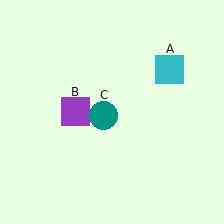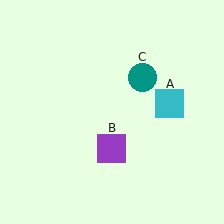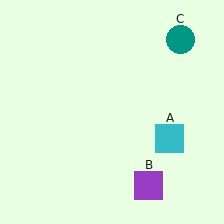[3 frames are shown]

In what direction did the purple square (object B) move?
The purple square (object B) moved down and to the right.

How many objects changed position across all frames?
3 objects changed position: cyan square (object A), purple square (object B), teal circle (object C).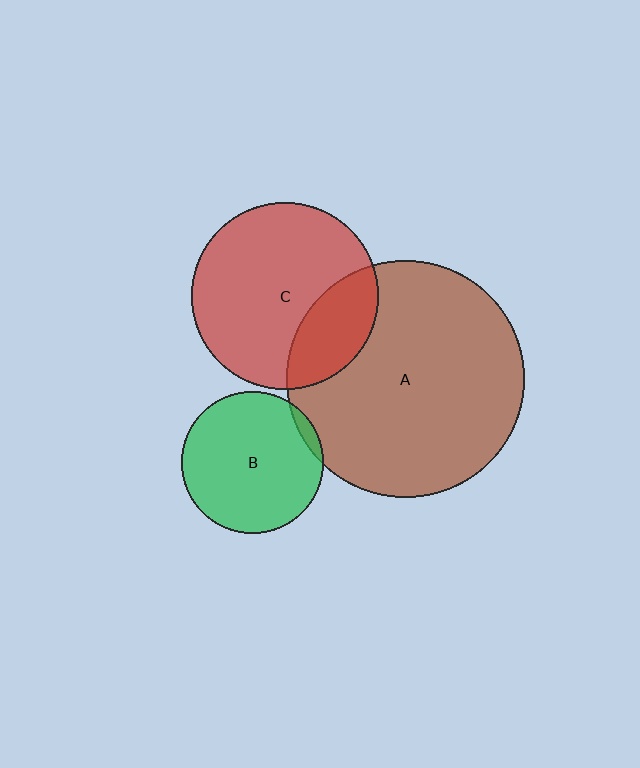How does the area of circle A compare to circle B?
Approximately 2.8 times.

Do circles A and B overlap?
Yes.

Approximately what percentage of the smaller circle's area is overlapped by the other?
Approximately 5%.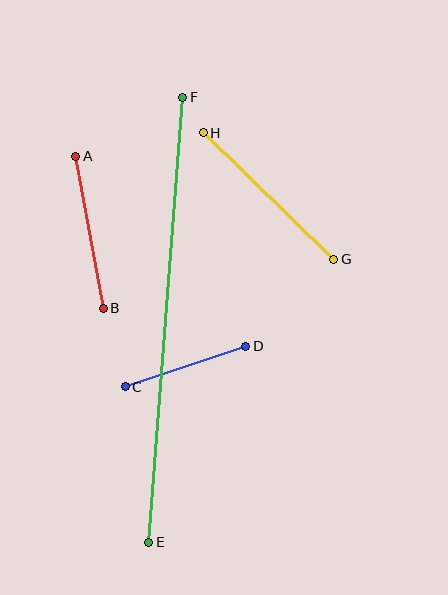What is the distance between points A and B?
The distance is approximately 154 pixels.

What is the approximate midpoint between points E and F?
The midpoint is at approximately (166, 320) pixels.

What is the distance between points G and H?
The distance is approximately 182 pixels.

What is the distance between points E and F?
The distance is approximately 446 pixels.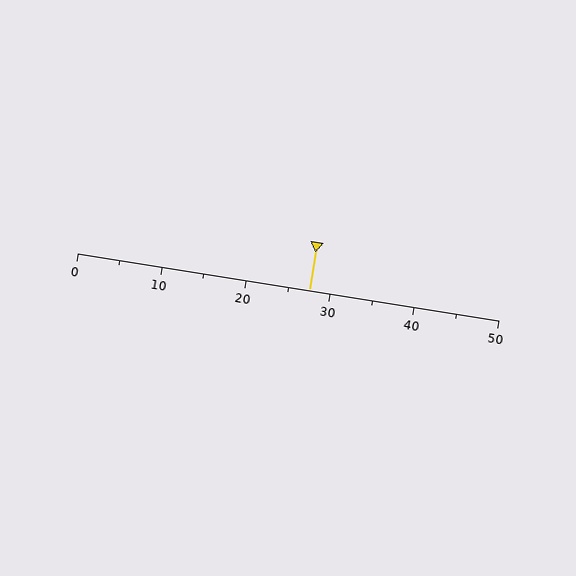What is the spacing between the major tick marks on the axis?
The major ticks are spaced 10 apart.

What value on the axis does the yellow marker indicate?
The marker indicates approximately 27.5.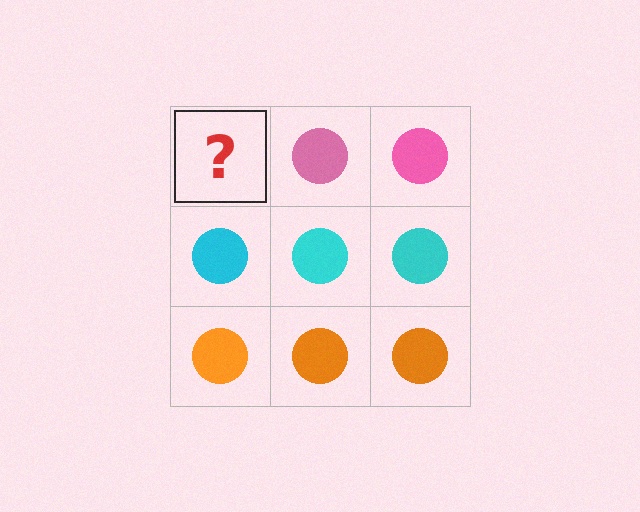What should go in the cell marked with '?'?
The missing cell should contain a pink circle.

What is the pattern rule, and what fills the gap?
The rule is that each row has a consistent color. The gap should be filled with a pink circle.